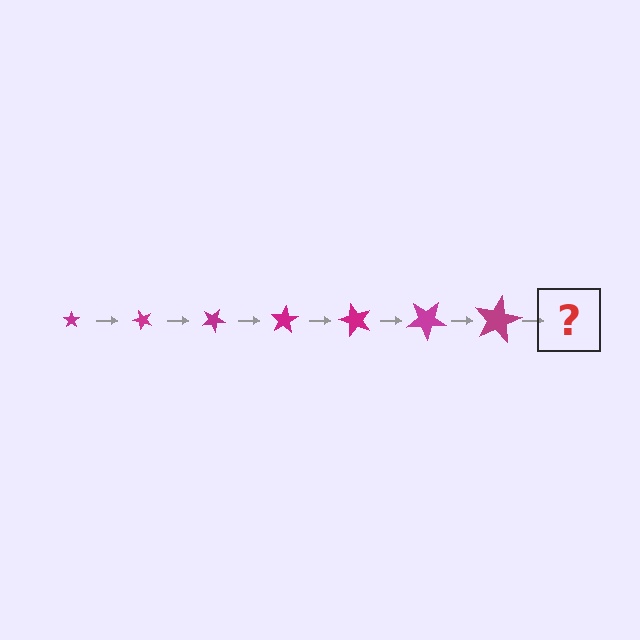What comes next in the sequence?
The next element should be a star, larger than the previous one and rotated 350 degrees from the start.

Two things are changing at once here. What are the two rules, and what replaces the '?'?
The two rules are that the star grows larger each step and it rotates 50 degrees each step. The '?' should be a star, larger than the previous one and rotated 350 degrees from the start.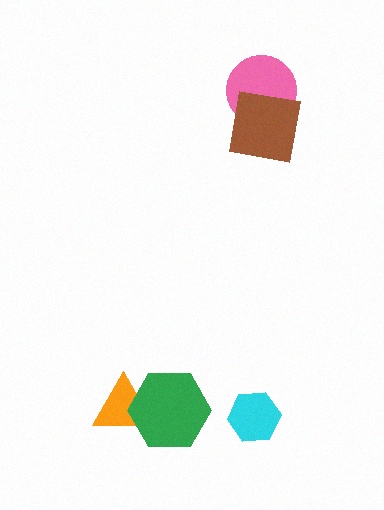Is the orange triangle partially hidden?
Yes, it is partially covered by another shape.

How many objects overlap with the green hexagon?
1 object overlaps with the green hexagon.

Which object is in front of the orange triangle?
The green hexagon is in front of the orange triangle.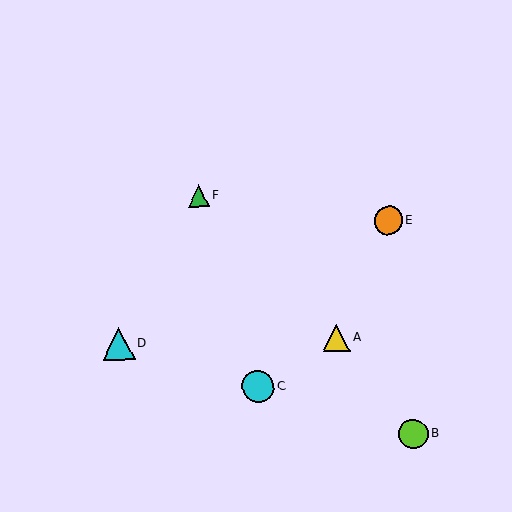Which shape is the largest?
The cyan triangle (labeled D) is the largest.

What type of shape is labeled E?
Shape E is an orange circle.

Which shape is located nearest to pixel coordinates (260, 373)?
The cyan circle (labeled C) at (258, 387) is nearest to that location.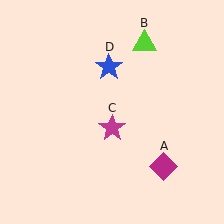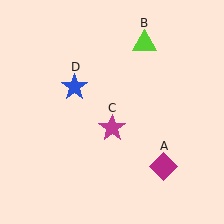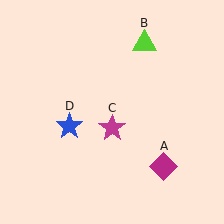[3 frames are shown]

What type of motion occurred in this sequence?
The blue star (object D) rotated counterclockwise around the center of the scene.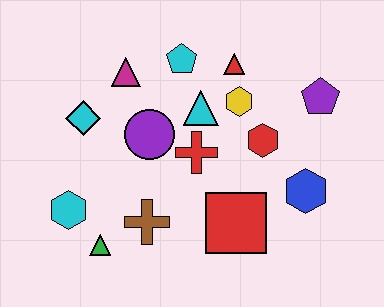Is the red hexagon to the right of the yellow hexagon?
Yes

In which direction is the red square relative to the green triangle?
The red square is to the right of the green triangle.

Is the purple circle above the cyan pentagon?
No